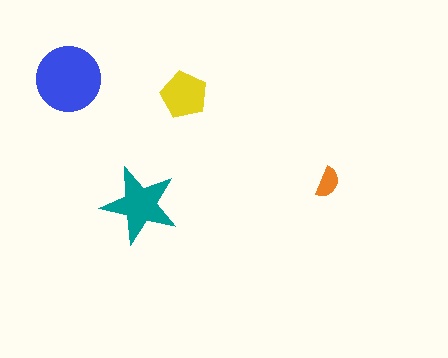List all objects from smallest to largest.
The orange semicircle, the yellow pentagon, the teal star, the blue circle.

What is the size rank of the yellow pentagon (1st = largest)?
3rd.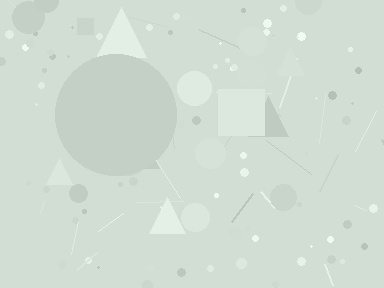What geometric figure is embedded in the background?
A circle is embedded in the background.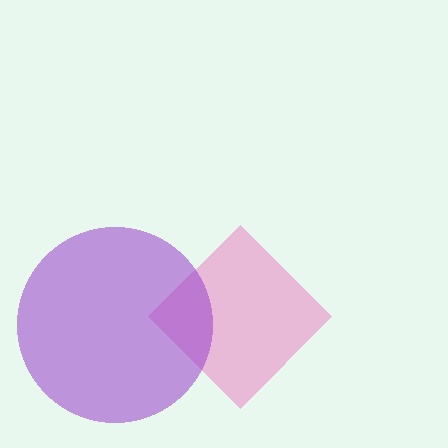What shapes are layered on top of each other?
The layered shapes are: a pink diamond, a purple circle.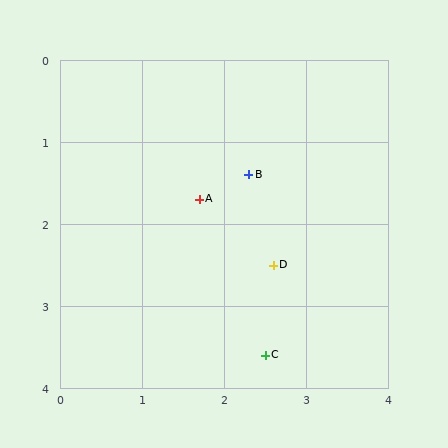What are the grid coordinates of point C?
Point C is at approximately (2.5, 3.6).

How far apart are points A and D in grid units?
Points A and D are about 1.2 grid units apart.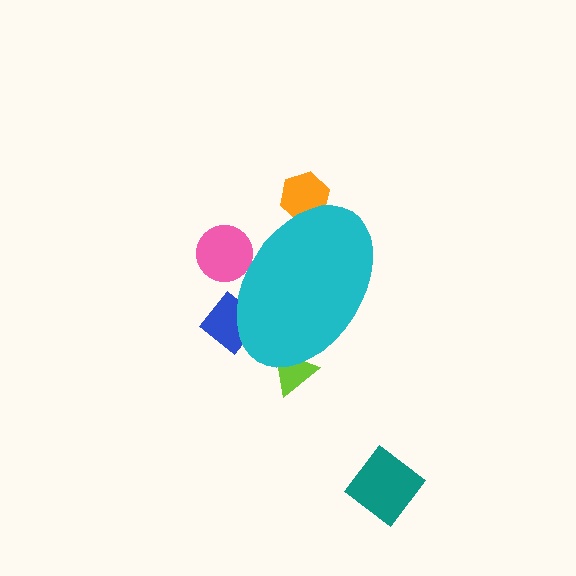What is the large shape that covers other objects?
A cyan ellipse.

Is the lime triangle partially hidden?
Yes, the lime triangle is partially hidden behind the cyan ellipse.